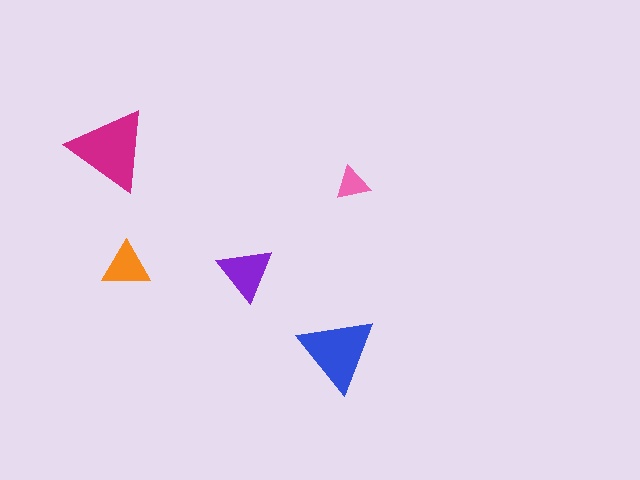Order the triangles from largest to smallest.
the magenta one, the blue one, the purple one, the orange one, the pink one.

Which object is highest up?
The magenta triangle is topmost.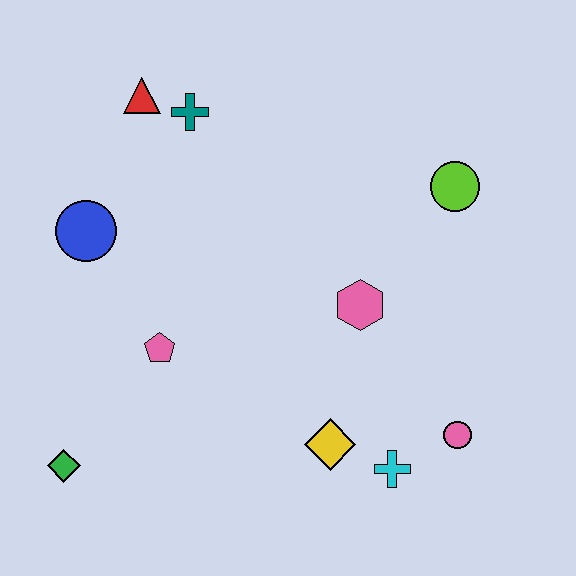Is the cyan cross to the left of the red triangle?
No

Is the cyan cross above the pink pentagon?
No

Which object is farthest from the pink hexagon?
The green diamond is farthest from the pink hexagon.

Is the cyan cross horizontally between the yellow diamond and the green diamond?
No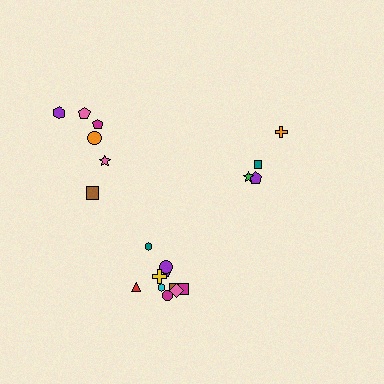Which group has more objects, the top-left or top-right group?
The top-left group.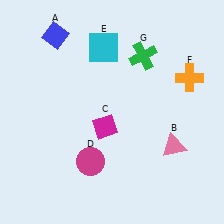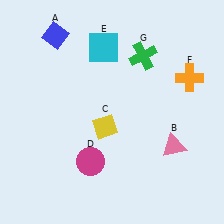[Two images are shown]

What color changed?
The diamond (C) changed from magenta in Image 1 to yellow in Image 2.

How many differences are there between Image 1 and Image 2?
There is 1 difference between the two images.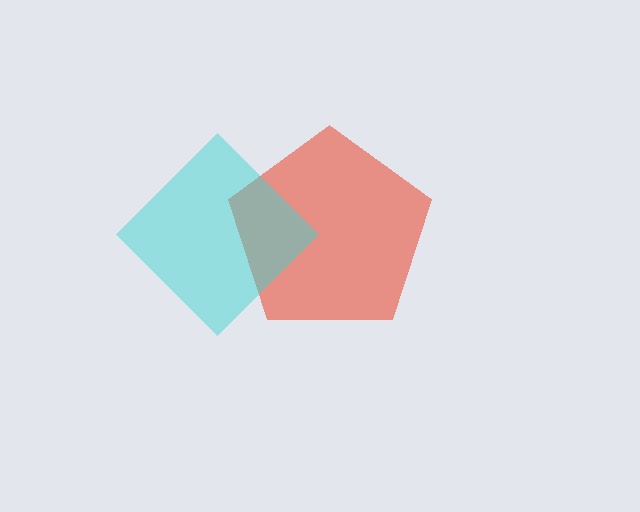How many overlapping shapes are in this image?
There are 2 overlapping shapes in the image.